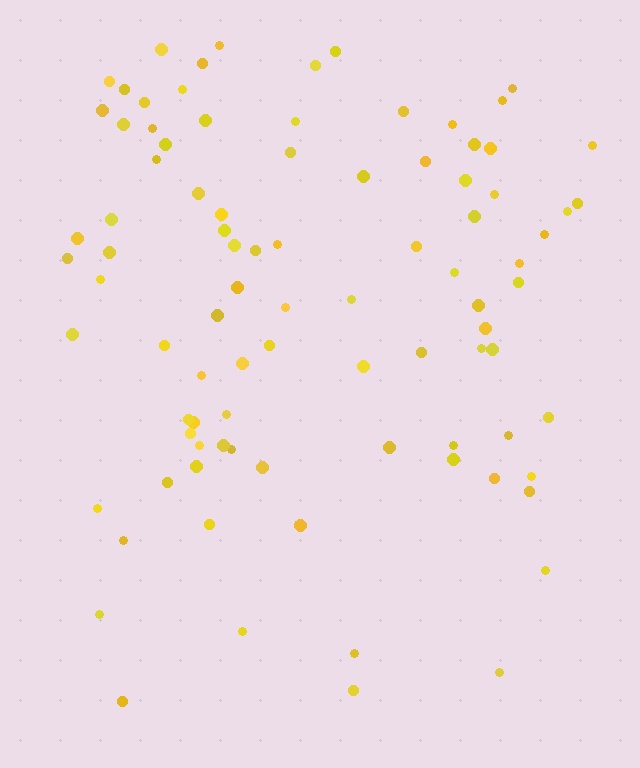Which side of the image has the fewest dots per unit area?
The bottom.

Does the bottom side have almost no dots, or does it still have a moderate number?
Still a moderate number, just noticeably fewer than the top.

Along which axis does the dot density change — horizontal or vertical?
Vertical.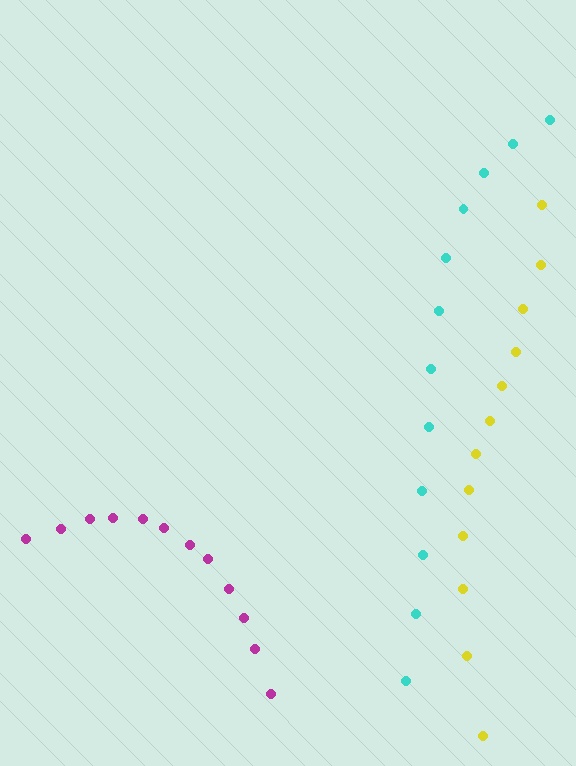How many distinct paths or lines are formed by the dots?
There are 3 distinct paths.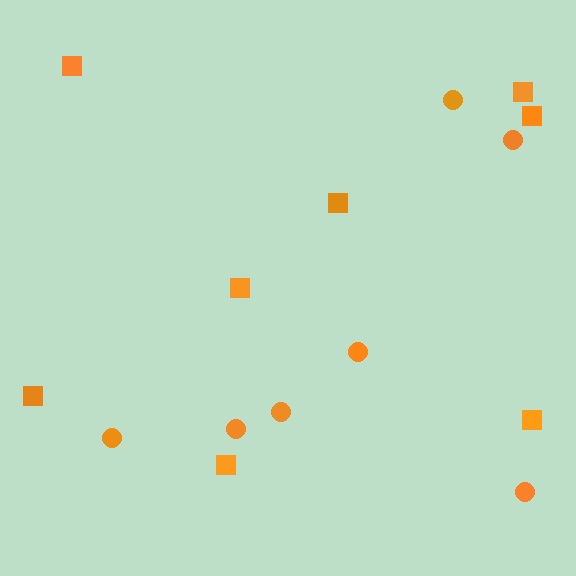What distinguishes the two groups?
There are 2 groups: one group of circles (7) and one group of squares (8).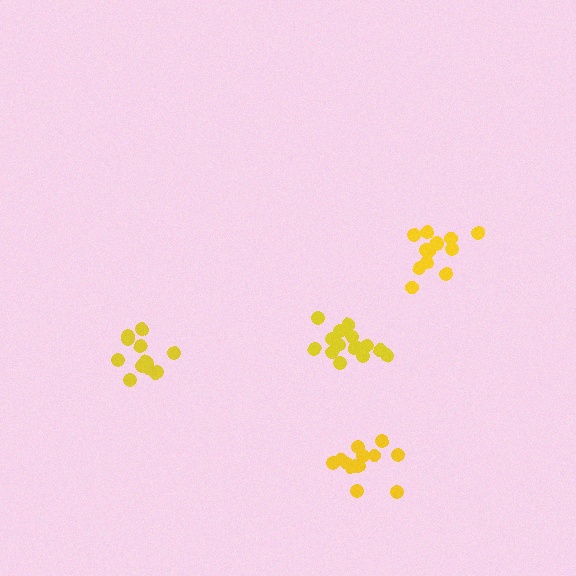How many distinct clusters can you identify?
There are 4 distinct clusters.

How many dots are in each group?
Group 1: 13 dots, Group 2: 14 dots, Group 3: 15 dots, Group 4: 13 dots (55 total).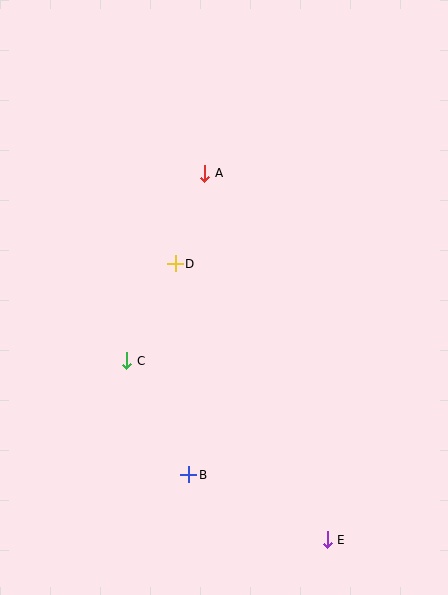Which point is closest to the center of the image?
Point D at (175, 264) is closest to the center.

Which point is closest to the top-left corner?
Point A is closest to the top-left corner.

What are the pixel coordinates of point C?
Point C is at (127, 361).